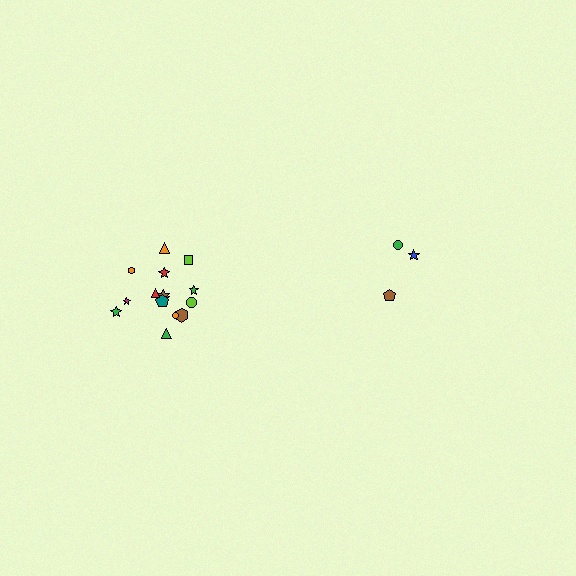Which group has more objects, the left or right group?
The left group.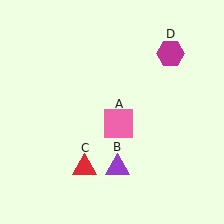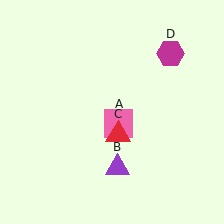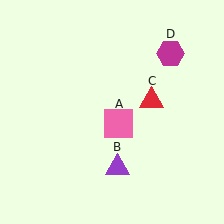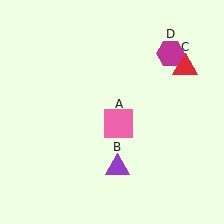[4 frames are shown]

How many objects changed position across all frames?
1 object changed position: red triangle (object C).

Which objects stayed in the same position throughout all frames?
Pink square (object A) and purple triangle (object B) and magenta hexagon (object D) remained stationary.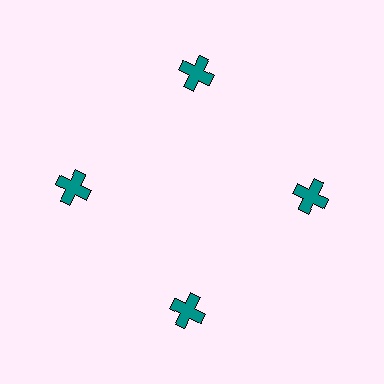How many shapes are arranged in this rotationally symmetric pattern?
There are 4 shapes, arranged in 4 groups of 1.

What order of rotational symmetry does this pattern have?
This pattern has 4-fold rotational symmetry.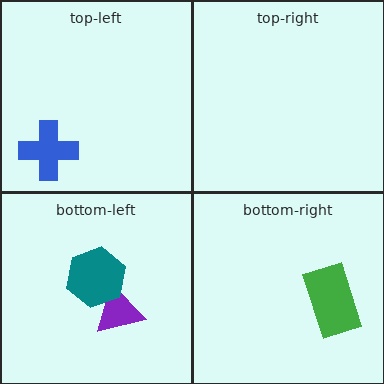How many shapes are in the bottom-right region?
1.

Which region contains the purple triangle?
The bottom-left region.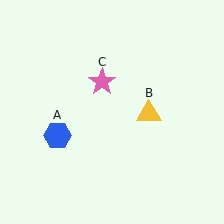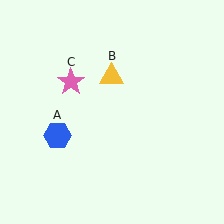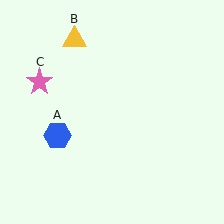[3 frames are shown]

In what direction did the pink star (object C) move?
The pink star (object C) moved left.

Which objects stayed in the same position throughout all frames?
Blue hexagon (object A) remained stationary.